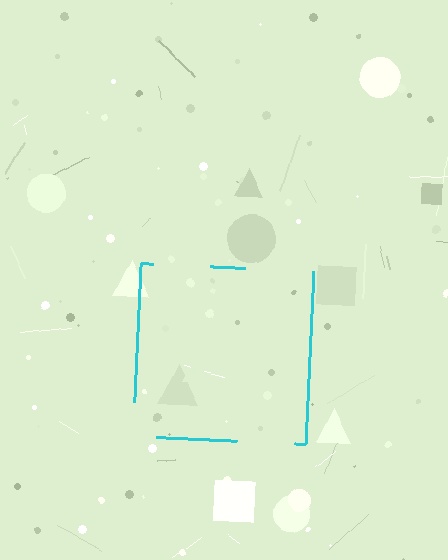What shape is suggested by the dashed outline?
The dashed outline suggests a square.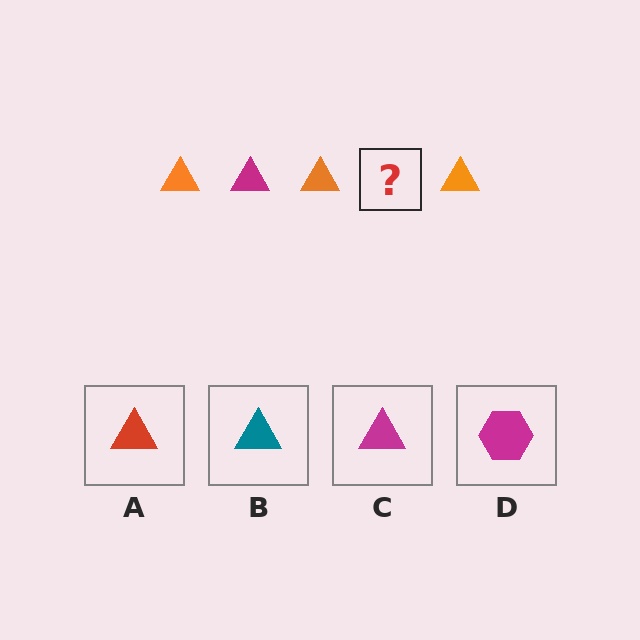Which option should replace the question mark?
Option C.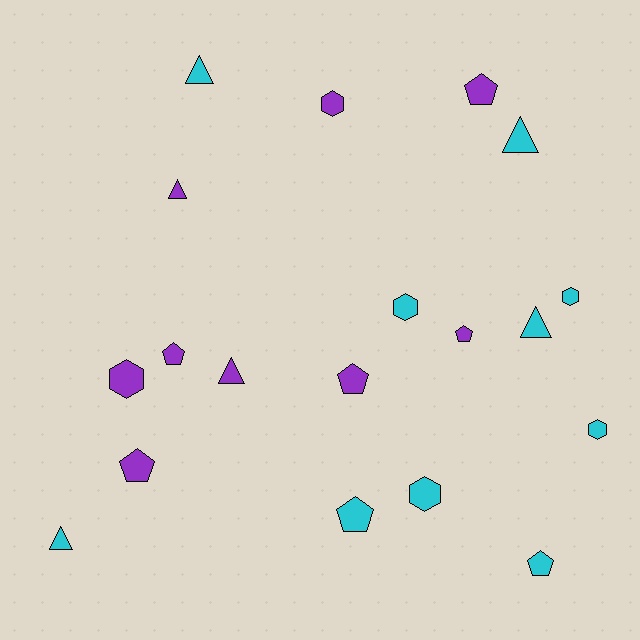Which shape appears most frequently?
Pentagon, with 7 objects.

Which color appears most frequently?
Cyan, with 10 objects.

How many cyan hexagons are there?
There are 4 cyan hexagons.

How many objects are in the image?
There are 19 objects.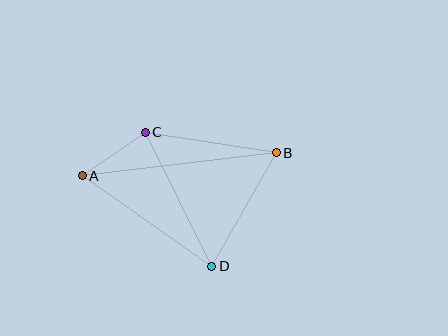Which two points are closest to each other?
Points A and C are closest to each other.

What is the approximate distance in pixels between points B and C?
The distance between B and C is approximately 133 pixels.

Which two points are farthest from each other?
Points A and B are farthest from each other.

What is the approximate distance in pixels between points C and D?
The distance between C and D is approximately 150 pixels.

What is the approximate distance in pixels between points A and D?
The distance between A and D is approximately 158 pixels.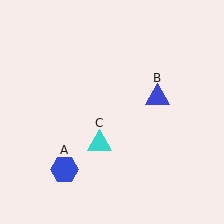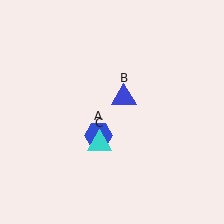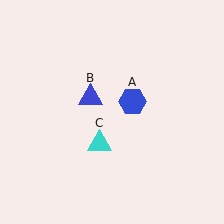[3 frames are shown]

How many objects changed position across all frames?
2 objects changed position: blue hexagon (object A), blue triangle (object B).